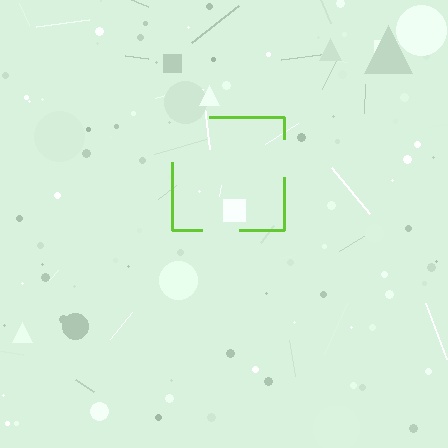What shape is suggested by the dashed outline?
The dashed outline suggests a square.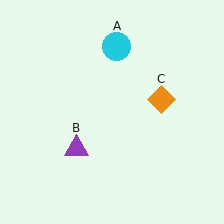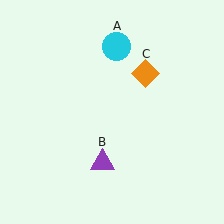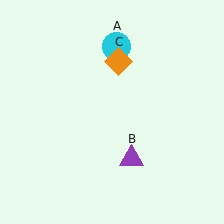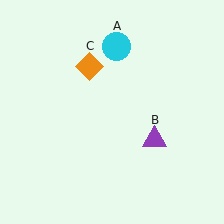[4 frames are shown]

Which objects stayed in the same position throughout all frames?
Cyan circle (object A) remained stationary.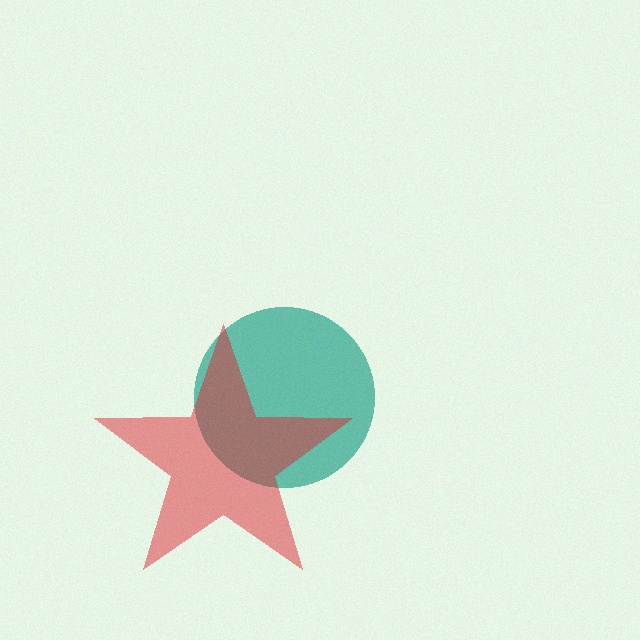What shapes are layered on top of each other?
The layered shapes are: a teal circle, a red star.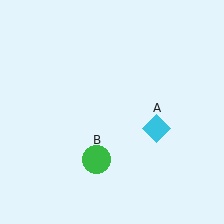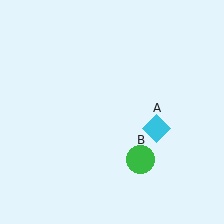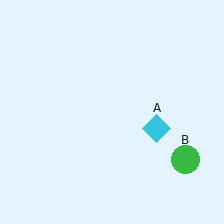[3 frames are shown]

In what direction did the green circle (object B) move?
The green circle (object B) moved right.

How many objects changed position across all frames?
1 object changed position: green circle (object B).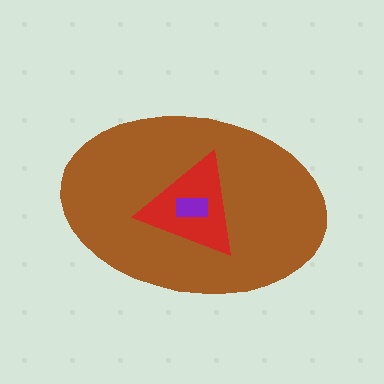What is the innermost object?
The purple rectangle.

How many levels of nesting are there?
3.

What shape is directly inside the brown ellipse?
The red triangle.